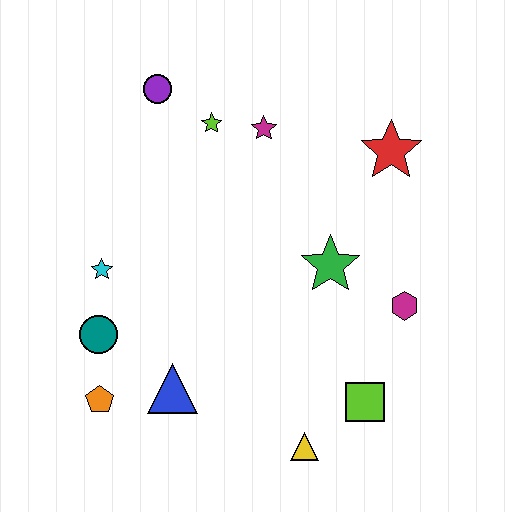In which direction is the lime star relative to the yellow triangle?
The lime star is above the yellow triangle.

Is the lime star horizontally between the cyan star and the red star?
Yes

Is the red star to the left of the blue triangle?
No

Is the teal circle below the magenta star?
Yes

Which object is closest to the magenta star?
The lime star is closest to the magenta star.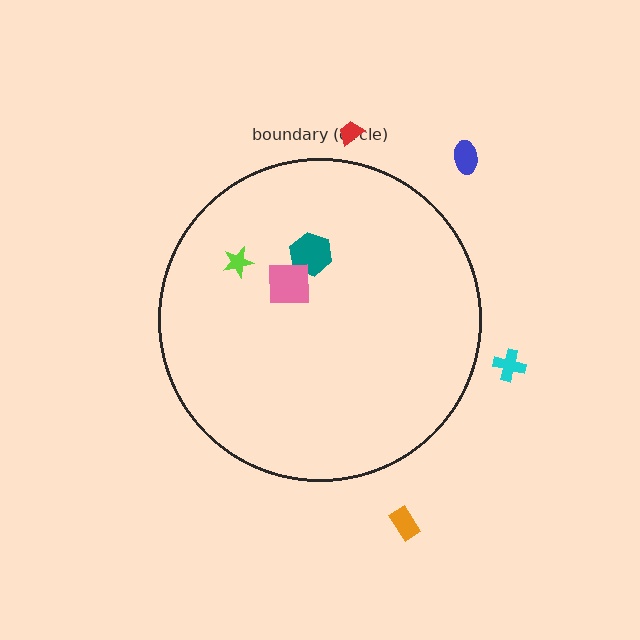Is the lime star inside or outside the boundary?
Inside.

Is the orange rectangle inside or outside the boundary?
Outside.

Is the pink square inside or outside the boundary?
Inside.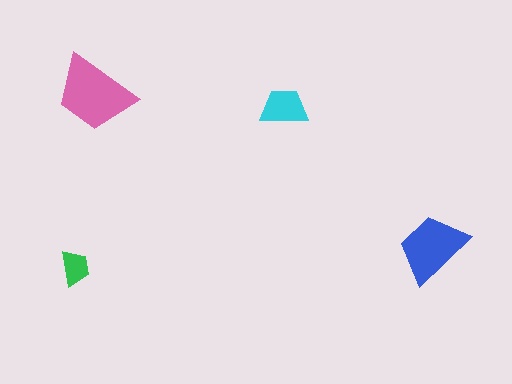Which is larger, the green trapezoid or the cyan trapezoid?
The cyan one.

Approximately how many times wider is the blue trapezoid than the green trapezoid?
About 2 times wider.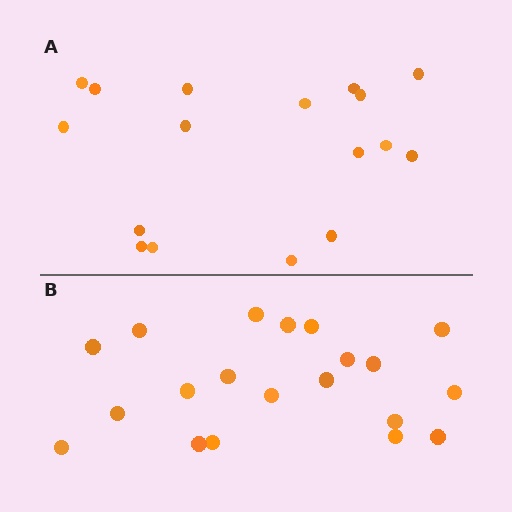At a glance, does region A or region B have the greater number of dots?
Region B (the bottom region) has more dots.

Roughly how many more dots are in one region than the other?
Region B has just a few more — roughly 2 or 3 more dots than region A.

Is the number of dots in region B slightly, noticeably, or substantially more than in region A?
Region B has only slightly more — the two regions are fairly close. The ratio is roughly 1.2 to 1.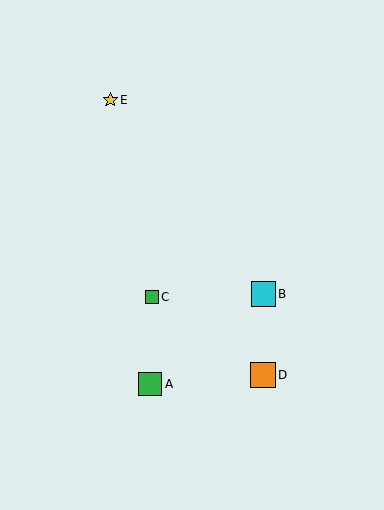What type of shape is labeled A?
Shape A is a green square.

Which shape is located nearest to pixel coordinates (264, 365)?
The orange square (labeled D) at (263, 375) is nearest to that location.